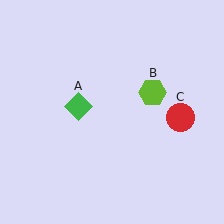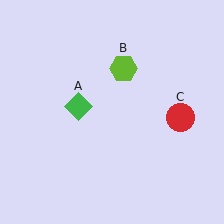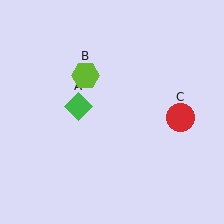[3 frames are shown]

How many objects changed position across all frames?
1 object changed position: lime hexagon (object B).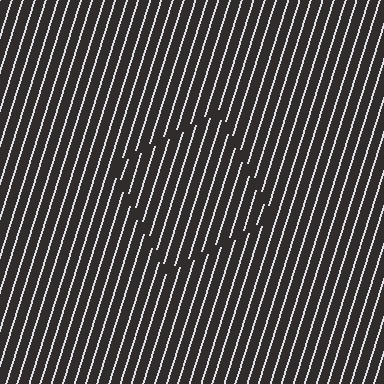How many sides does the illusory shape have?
4 sides — the line-ends trace a square.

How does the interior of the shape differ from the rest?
The interior of the shape contains the same grating, shifted by half a period — the contour is defined by the phase discontinuity where line-ends from the inner and outer gratings abut.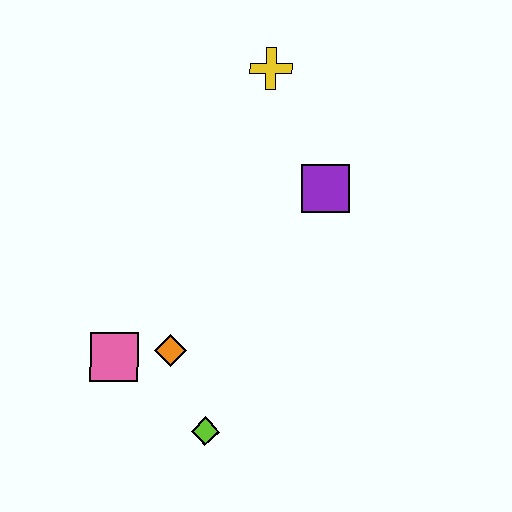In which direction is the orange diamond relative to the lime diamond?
The orange diamond is above the lime diamond.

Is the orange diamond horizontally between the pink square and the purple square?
Yes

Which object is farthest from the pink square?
The yellow cross is farthest from the pink square.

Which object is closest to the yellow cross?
The purple square is closest to the yellow cross.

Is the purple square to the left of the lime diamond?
No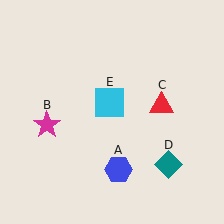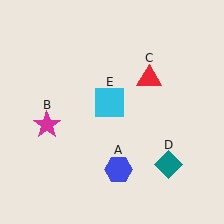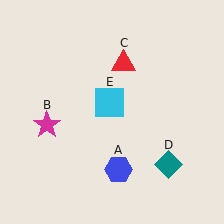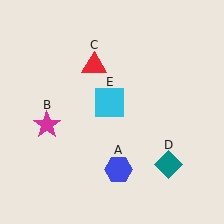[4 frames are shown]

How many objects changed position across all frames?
1 object changed position: red triangle (object C).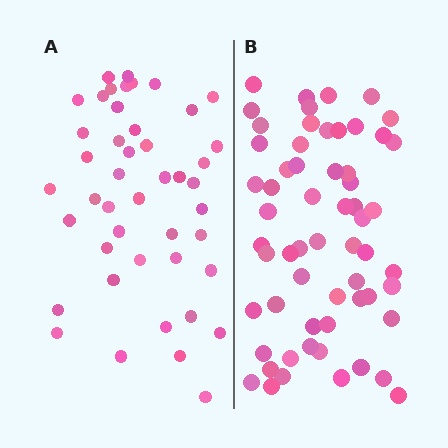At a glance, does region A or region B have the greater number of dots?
Region B (the right region) has more dots.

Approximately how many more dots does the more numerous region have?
Region B has approximately 15 more dots than region A.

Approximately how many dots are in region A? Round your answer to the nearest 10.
About 40 dots. (The exact count is 45, which rounds to 40.)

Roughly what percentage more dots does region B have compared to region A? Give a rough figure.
About 35% more.